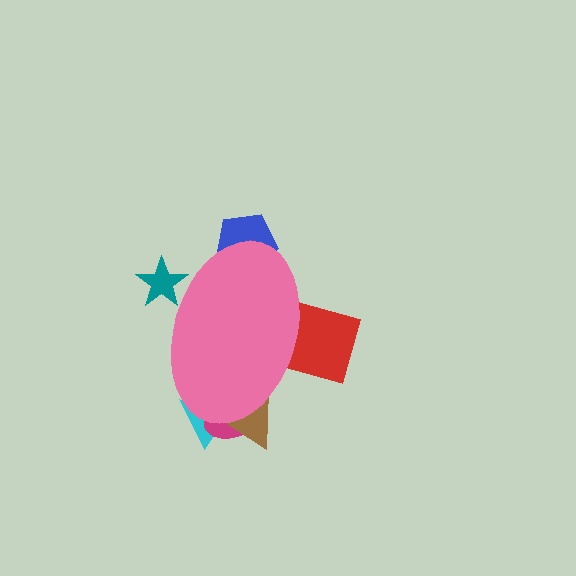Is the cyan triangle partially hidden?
Yes, the cyan triangle is partially hidden behind the pink ellipse.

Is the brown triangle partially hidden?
Yes, the brown triangle is partially hidden behind the pink ellipse.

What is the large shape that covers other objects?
A pink ellipse.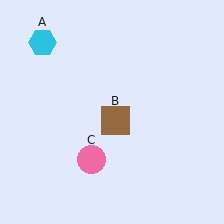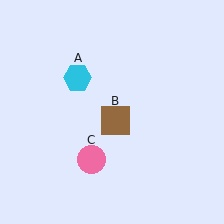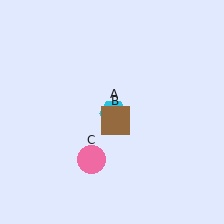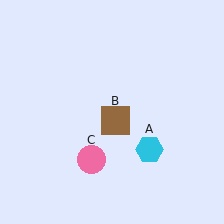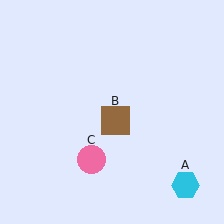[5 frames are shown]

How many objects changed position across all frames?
1 object changed position: cyan hexagon (object A).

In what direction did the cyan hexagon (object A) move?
The cyan hexagon (object A) moved down and to the right.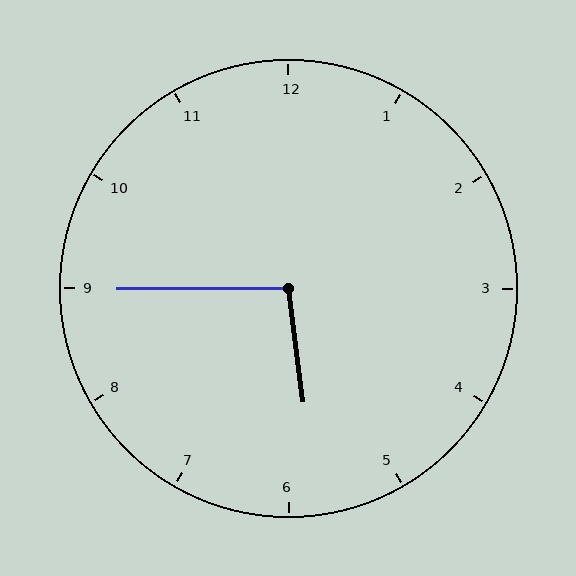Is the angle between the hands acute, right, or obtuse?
It is obtuse.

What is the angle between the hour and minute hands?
Approximately 98 degrees.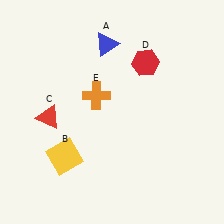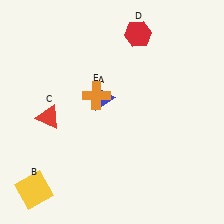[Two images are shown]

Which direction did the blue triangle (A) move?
The blue triangle (A) moved down.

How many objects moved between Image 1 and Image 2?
3 objects moved between the two images.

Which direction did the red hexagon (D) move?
The red hexagon (D) moved up.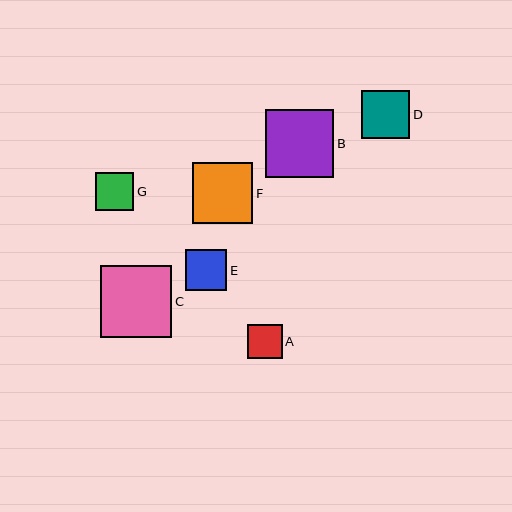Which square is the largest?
Square C is the largest with a size of approximately 71 pixels.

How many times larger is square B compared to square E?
Square B is approximately 1.7 times the size of square E.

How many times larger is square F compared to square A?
Square F is approximately 1.7 times the size of square A.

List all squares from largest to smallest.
From largest to smallest: C, B, F, D, E, G, A.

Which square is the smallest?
Square A is the smallest with a size of approximately 35 pixels.